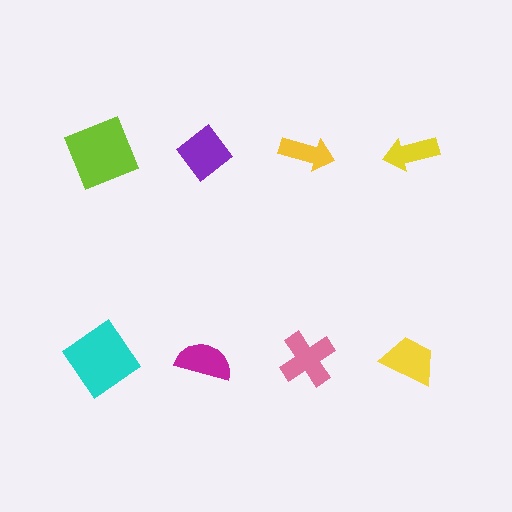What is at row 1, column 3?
A yellow arrow.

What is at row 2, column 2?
A magenta semicircle.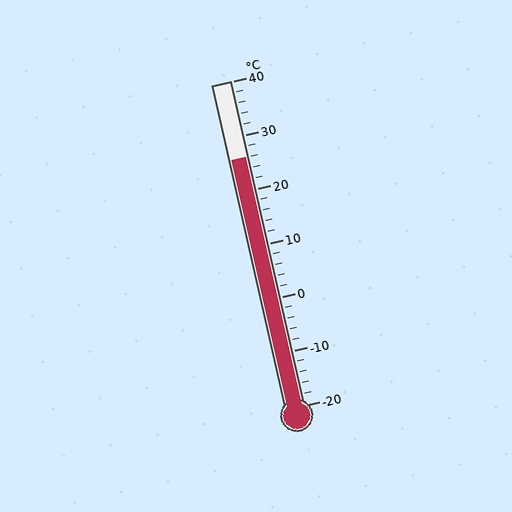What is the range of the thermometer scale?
The thermometer scale ranges from -20°C to 40°C.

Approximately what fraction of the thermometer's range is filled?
The thermometer is filled to approximately 75% of its range.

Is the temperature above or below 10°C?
The temperature is above 10°C.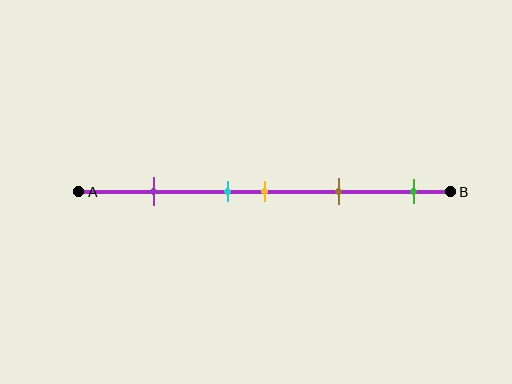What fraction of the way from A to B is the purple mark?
The purple mark is approximately 20% (0.2) of the way from A to B.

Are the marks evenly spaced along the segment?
No, the marks are not evenly spaced.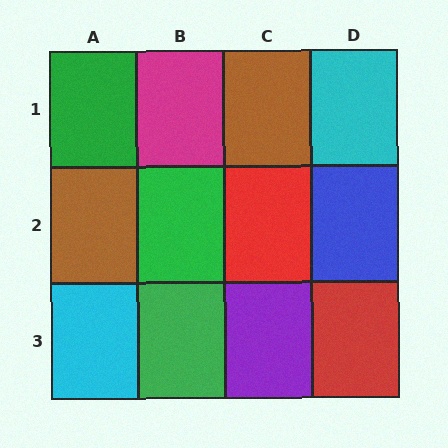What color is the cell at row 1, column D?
Cyan.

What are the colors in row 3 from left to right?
Cyan, green, purple, red.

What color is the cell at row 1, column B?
Magenta.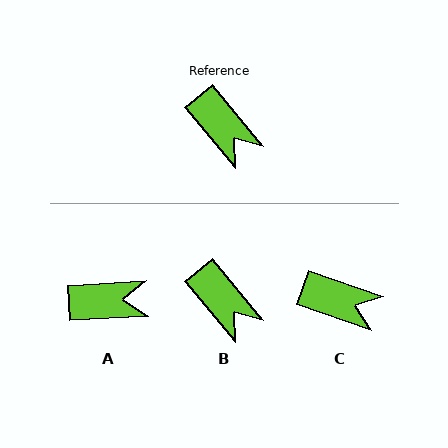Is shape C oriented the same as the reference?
No, it is off by about 32 degrees.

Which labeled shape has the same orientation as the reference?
B.